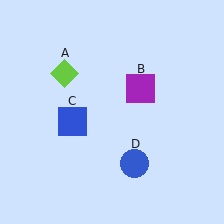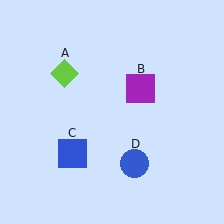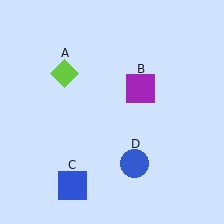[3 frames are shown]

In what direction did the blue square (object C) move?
The blue square (object C) moved down.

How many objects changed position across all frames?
1 object changed position: blue square (object C).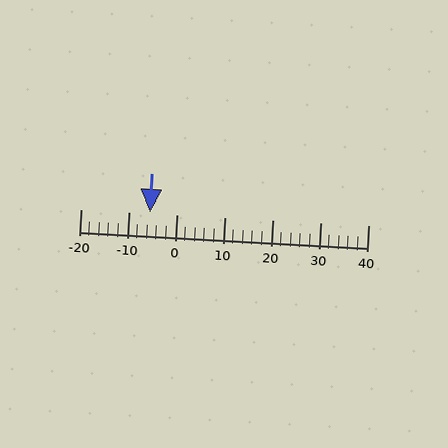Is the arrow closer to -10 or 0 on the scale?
The arrow is closer to -10.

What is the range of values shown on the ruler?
The ruler shows values from -20 to 40.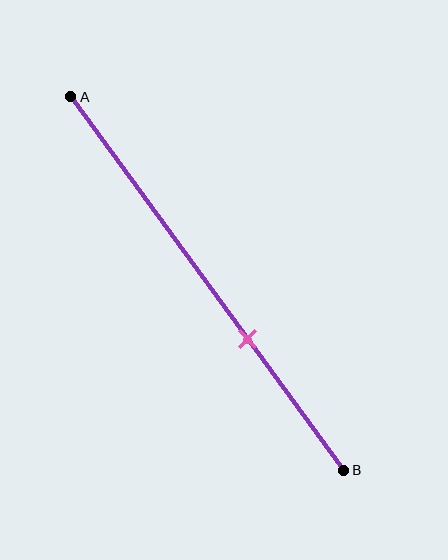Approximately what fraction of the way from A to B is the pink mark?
The pink mark is approximately 65% of the way from A to B.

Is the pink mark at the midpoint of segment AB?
No, the mark is at about 65% from A, not at the 50% midpoint.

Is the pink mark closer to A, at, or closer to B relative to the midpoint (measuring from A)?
The pink mark is closer to point B than the midpoint of segment AB.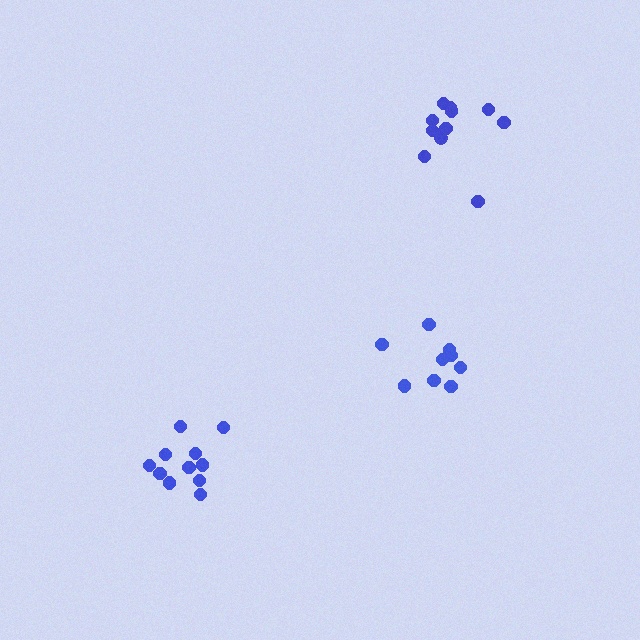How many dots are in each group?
Group 1: 11 dots, Group 2: 9 dots, Group 3: 11 dots (31 total).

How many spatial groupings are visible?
There are 3 spatial groupings.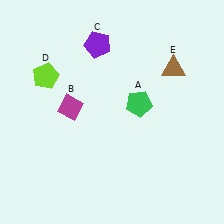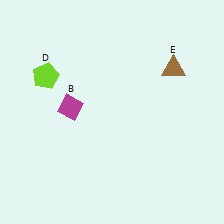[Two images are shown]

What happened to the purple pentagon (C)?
The purple pentagon (C) was removed in Image 2. It was in the top-left area of Image 1.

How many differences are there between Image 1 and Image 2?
There are 2 differences between the two images.